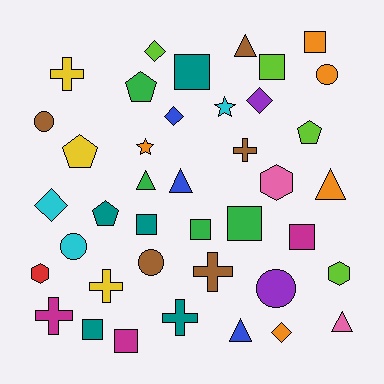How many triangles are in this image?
There are 6 triangles.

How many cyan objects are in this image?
There are 3 cyan objects.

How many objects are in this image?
There are 40 objects.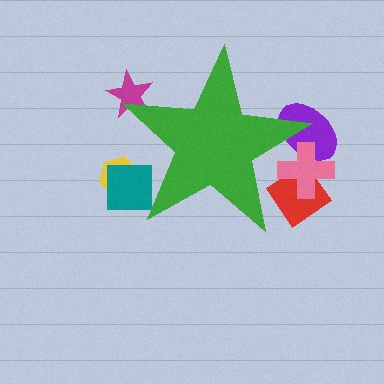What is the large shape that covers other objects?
A green star.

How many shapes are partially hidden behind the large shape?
6 shapes are partially hidden.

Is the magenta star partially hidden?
Yes, the magenta star is partially hidden behind the green star.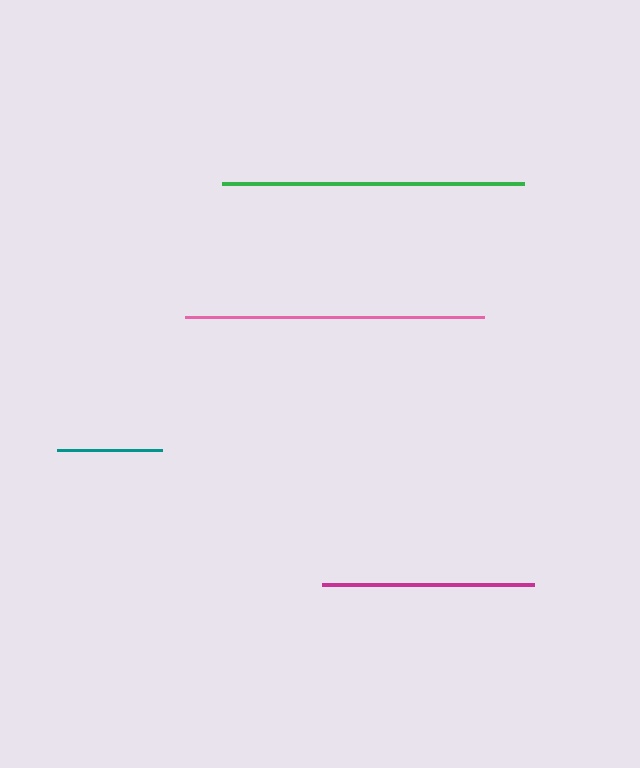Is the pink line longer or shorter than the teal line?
The pink line is longer than the teal line.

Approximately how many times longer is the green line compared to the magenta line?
The green line is approximately 1.4 times the length of the magenta line.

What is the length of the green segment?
The green segment is approximately 302 pixels long.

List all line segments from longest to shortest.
From longest to shortest: green, pink, magenta, teal.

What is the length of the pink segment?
The pink segment is approximately 299 pixels long.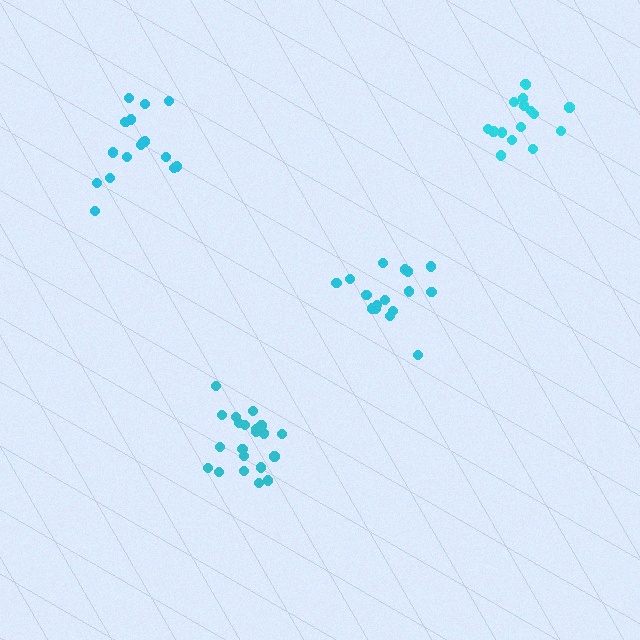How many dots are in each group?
Group 1: 16 dots, Group 2: 21 dots, Group 3: 16 dots, Group 4: 16 dots (69 total).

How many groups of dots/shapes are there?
There are 4 groups.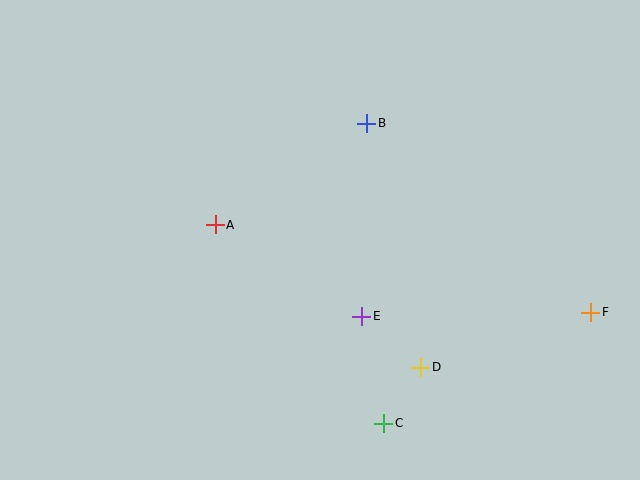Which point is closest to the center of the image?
Point E at (362, 316) is closest to the center.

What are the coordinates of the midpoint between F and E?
The midpoint between F and E is at (476, 314).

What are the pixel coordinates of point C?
Point C is at (384, 423).